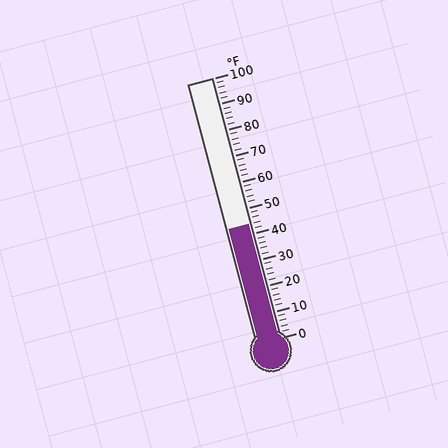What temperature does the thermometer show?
The thermometer shows approximately 44°F.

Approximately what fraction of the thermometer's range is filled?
The thermometer is filled to approximately 45% of its range.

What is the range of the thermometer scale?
The thermometer scale ranges from 0°F to 100°F.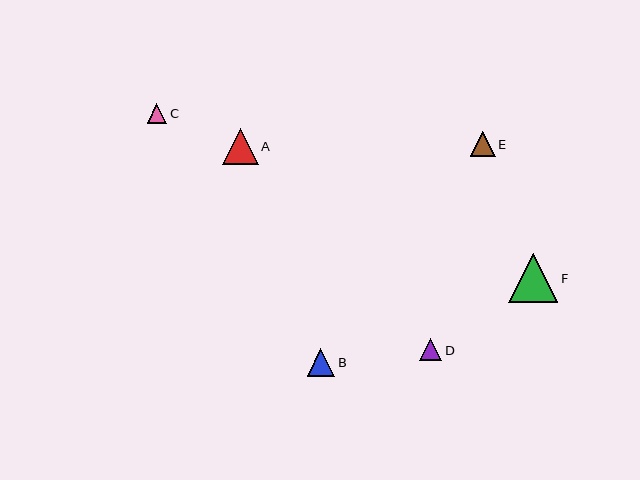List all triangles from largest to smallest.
From largest to smallest: F, A, B, E, D, C.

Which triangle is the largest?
Triangle F is the largest with a size of approximately 49 pixels.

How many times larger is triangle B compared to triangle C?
Triangle B is approximately 1.4 times the size of triangle C.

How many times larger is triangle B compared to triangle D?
Triangle B is approximately 1.2 times the size of triangle D.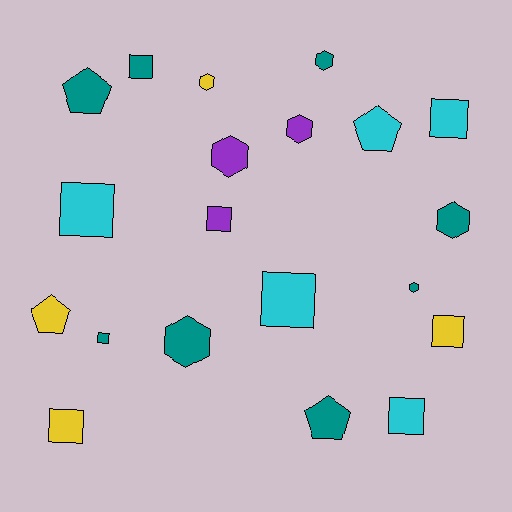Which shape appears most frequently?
Square, with 9 objects.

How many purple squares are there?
There is 1 purple square.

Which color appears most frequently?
Teal, with 8 objects.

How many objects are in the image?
There are 20 objects.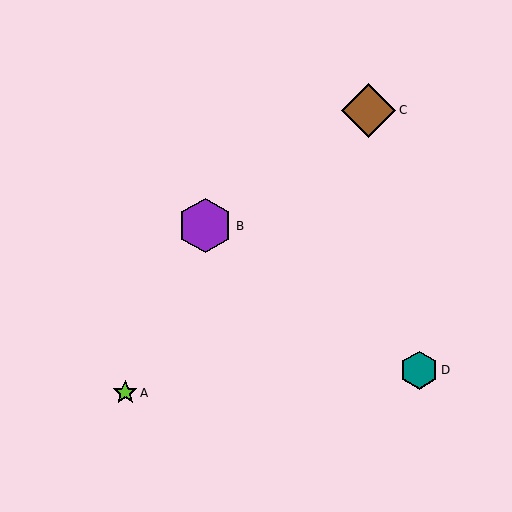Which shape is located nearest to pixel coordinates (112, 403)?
The lime star (labeled A) at (125, 393) is nearest to that location.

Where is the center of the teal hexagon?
The center of the teal hexagon is at (419, 370).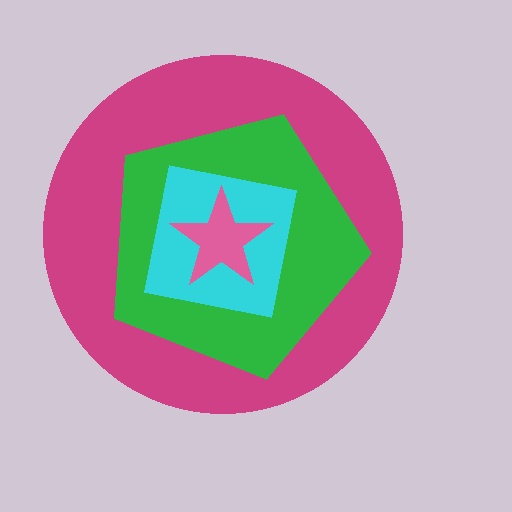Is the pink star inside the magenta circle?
Yes.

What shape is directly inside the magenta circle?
The green pentagon.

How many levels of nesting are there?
4.